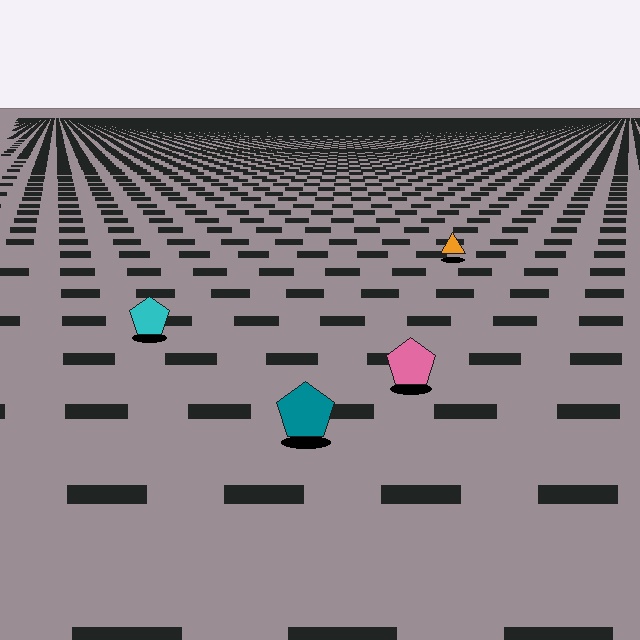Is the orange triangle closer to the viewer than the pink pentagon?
No. The pink pentagon is closer — you can tell from the texture gradient: the ground texture is coarser near it.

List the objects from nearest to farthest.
From nearest to farthest: the teal pentagon, the pink pentagon, the cyan pentagon, the orange triangle.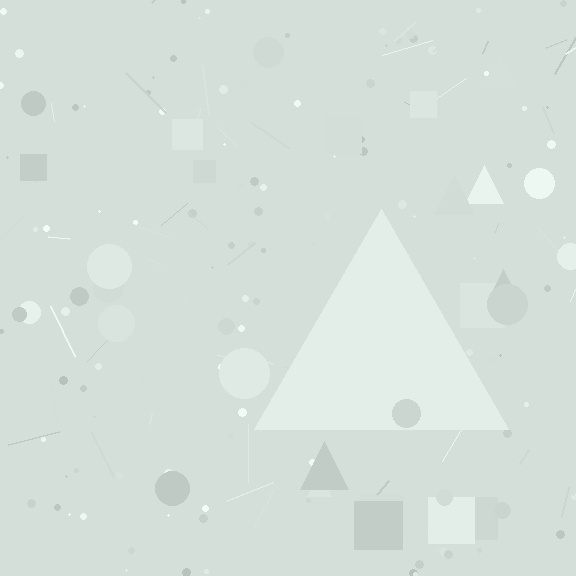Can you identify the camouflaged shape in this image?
The camouflaged shape is a triangle.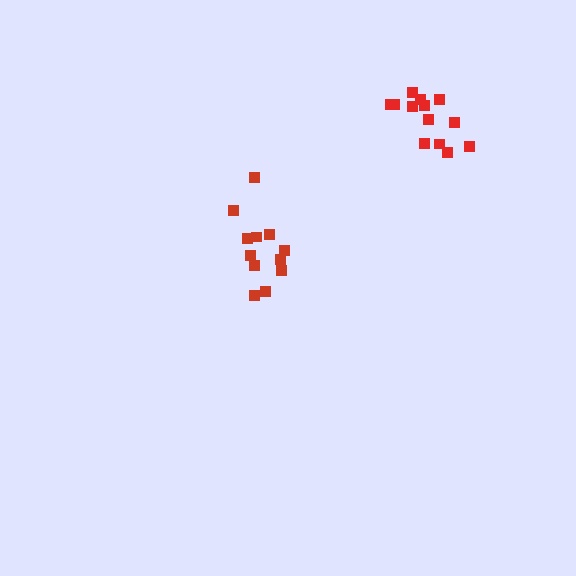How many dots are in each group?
Group 1: 13 dots, Group 2: 12 dots (25 total).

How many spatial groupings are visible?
There are 2 spatial groupings.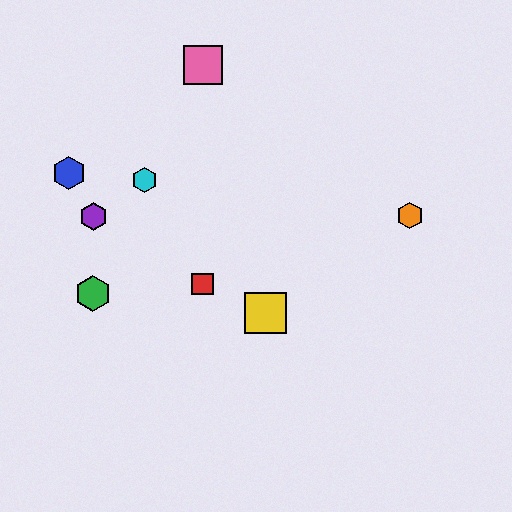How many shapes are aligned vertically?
2 shapes (the red square, the pink square) are aligned vertically.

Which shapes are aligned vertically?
The red square, the pink square are aligned vertically.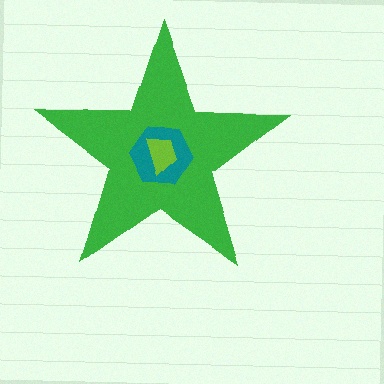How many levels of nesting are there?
3.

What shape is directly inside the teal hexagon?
The lime trapezoid.